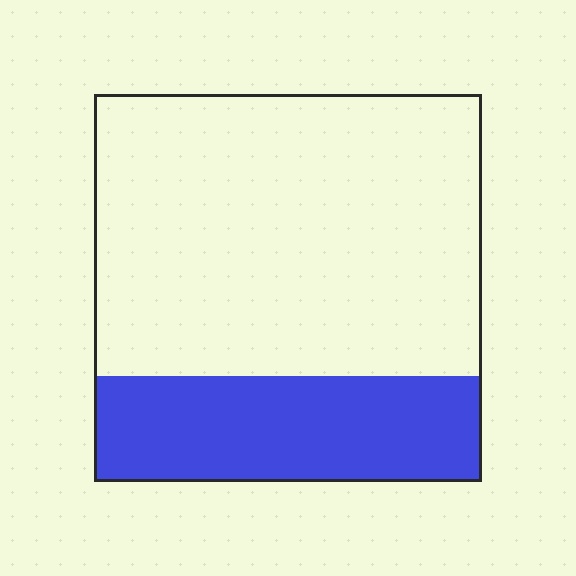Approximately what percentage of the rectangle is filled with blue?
Approximately 25%.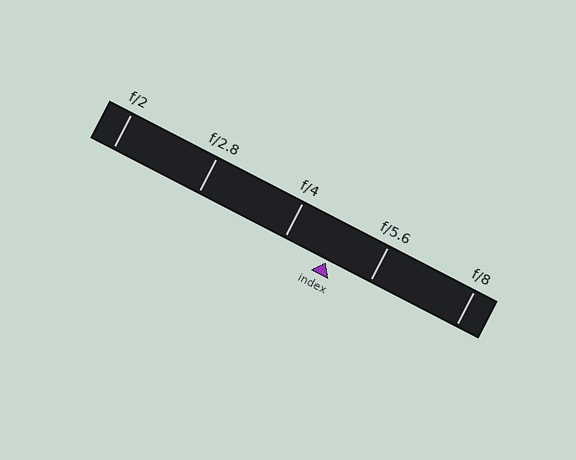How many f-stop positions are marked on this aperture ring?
There are 5 f-stop positions marked.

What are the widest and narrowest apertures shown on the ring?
The widest aperture shown is f/2 and the narrowest is f/8.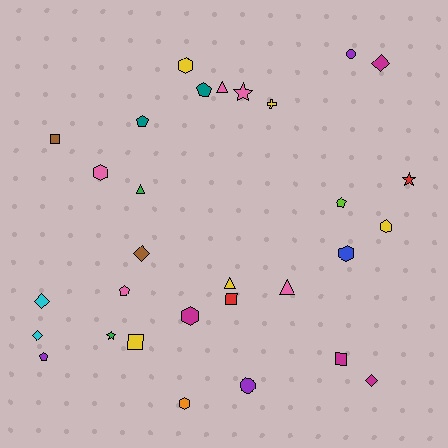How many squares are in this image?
There are 4 squares.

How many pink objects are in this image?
There are 5 pink objects.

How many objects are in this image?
There are 30 objects.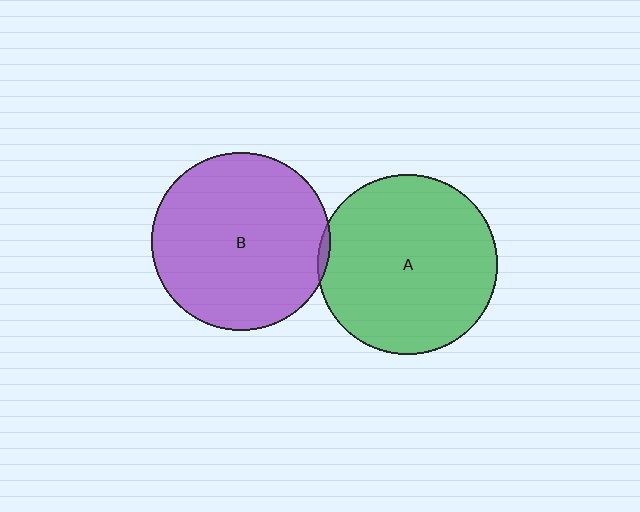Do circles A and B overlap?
Yes.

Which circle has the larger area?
Circle A (green).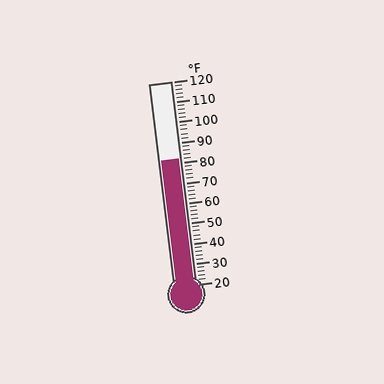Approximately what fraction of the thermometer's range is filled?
The thermometer is filled to approximately 60% of its range.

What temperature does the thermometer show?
The thermometer shows approximately 82°F.